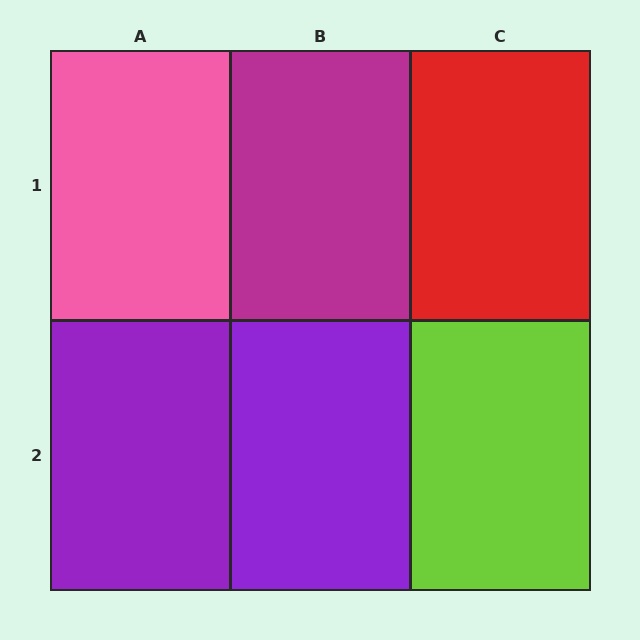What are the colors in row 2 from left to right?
Purple, purple, lime.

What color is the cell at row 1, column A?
Pink.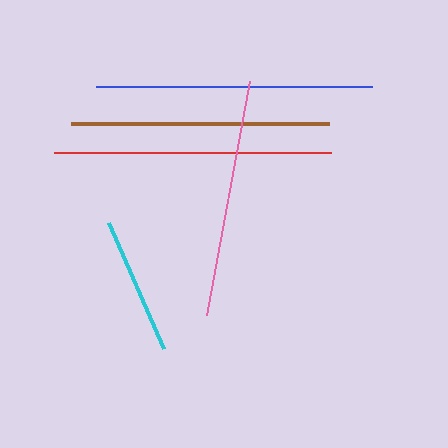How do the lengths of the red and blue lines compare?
The red and blue lines are approximately the same length.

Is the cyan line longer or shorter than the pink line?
The pink line is longer than the cyan line.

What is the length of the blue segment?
The blue segment is approximately 275 pixels long.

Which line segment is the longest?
The red line is the longest at approximately 277 pixels.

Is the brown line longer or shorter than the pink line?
The brown line is longer than the pink line.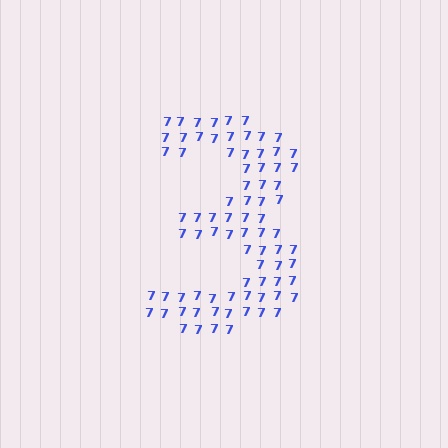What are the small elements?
The small elements are digit 7's.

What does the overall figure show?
The overall figure shows the digit 3.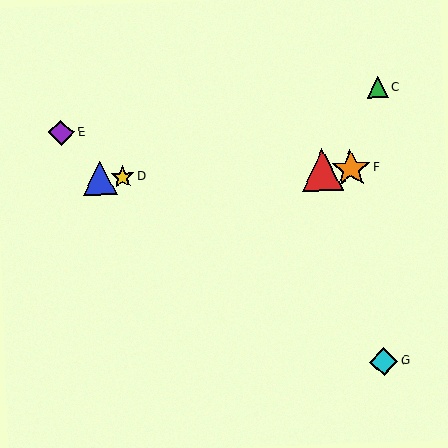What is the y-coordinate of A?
Object A is at y≈170.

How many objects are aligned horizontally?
4 objects (A, B, D, F) are aligned horizontally.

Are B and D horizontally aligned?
Yes, both are at y≈178.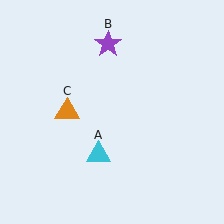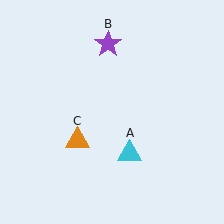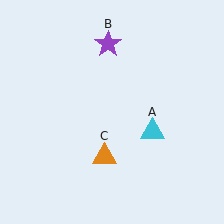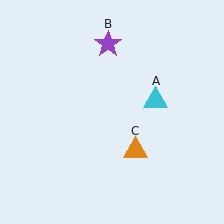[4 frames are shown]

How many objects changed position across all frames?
2 objects changed position: cyan triangle (object A), orange triangle (object C).